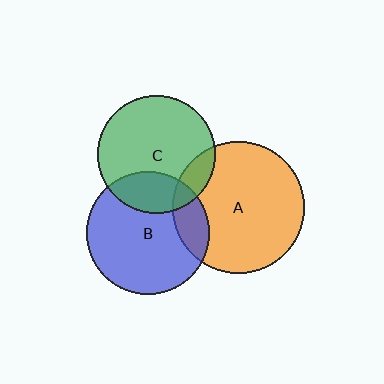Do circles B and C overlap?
Yes.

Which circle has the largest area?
Circle A (orange).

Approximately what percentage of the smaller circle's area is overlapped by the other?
Approximately 25%.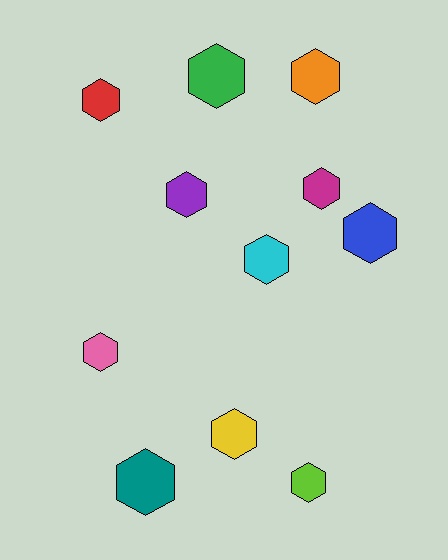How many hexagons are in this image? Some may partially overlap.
There are 11 hexagons.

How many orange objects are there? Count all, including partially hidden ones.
There is 1 orange object.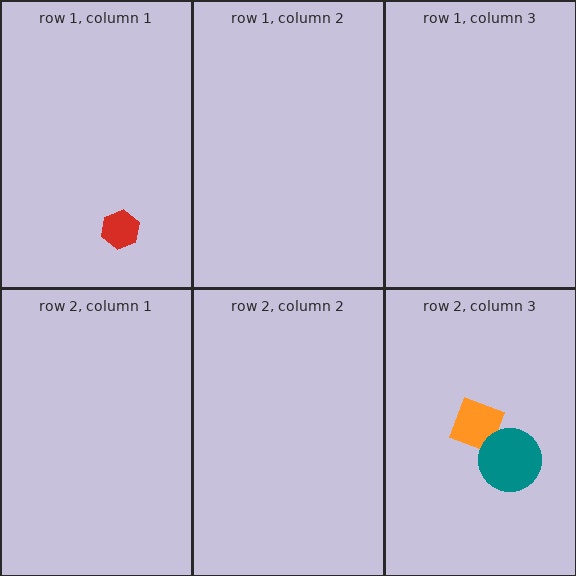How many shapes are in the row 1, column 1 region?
1.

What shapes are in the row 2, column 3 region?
The orange diamond, the teal circle.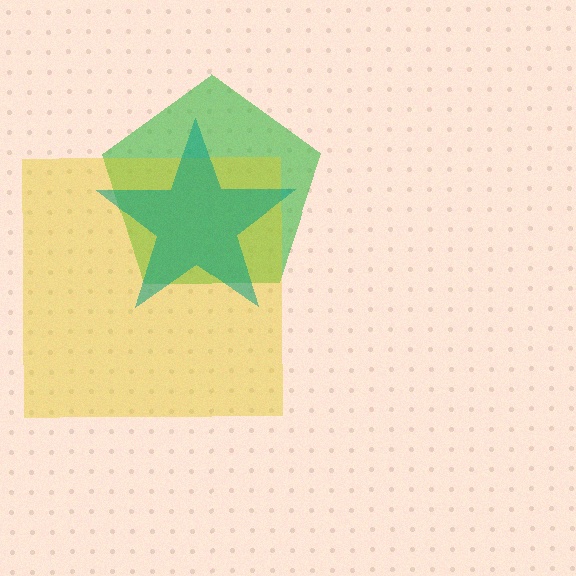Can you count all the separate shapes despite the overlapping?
Yes, there are 3 separate shapes.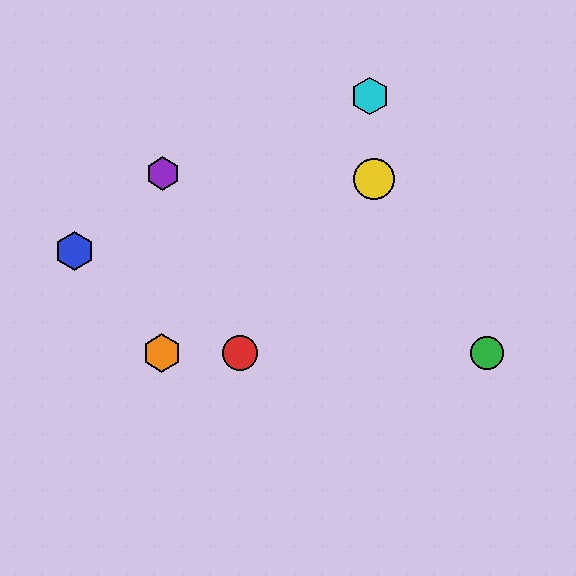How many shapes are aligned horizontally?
3 shapes (the red circle, the green circle, the orange hexagon) are aligned horizontally.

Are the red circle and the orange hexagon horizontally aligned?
Yes, both are at y≈353.